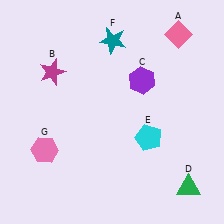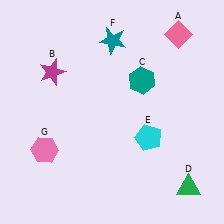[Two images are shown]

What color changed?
The hexagon (C) changed from purple in Image 1 to teal in Image 2.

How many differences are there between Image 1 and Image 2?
There is 1 difference between the two images.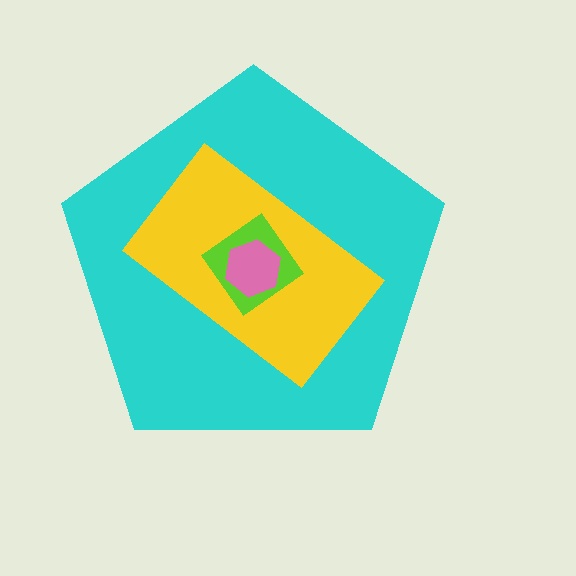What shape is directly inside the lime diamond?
The pink hexagon.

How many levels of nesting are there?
4.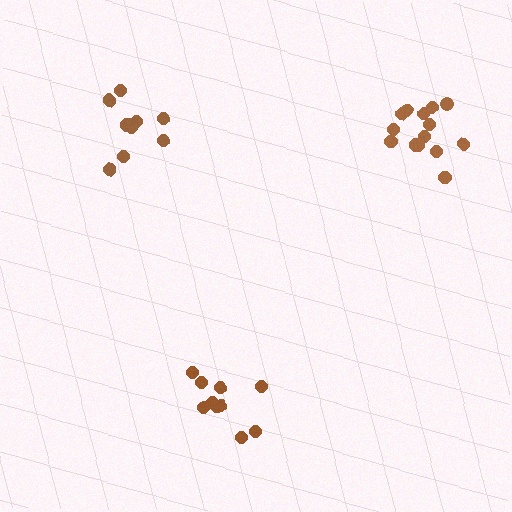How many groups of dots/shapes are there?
There are 3 groups.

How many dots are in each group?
Group 1: 10 dots, Group 2: 14 dots, Group 3: 10 dots (34 total).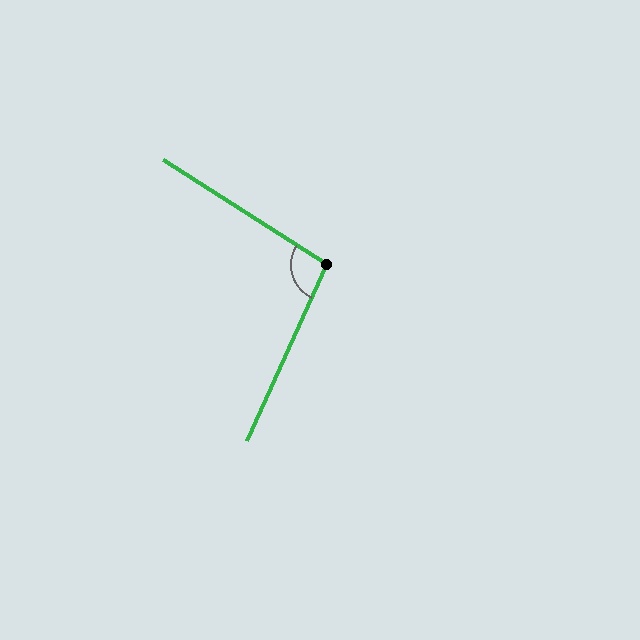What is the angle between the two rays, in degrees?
Approximately 98 degrees.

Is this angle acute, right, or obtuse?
It is obtuse.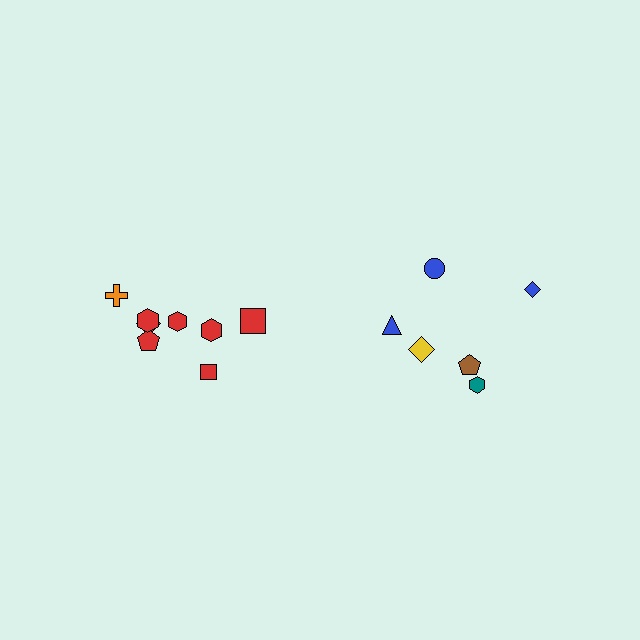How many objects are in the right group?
There are 6 objects.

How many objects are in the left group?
There are 8 objects.